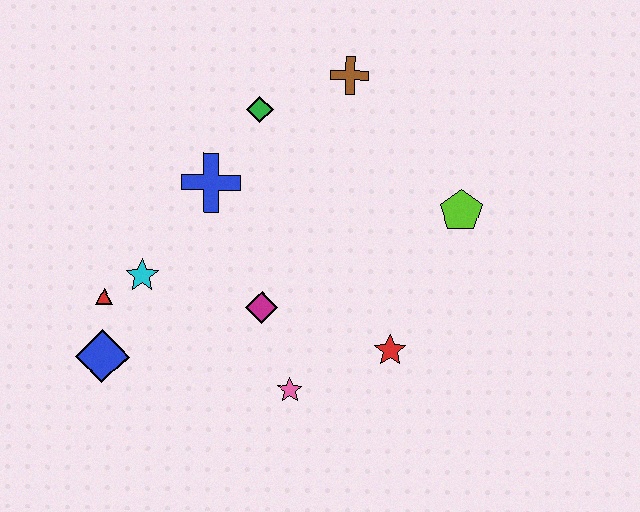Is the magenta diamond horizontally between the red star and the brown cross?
No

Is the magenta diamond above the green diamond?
No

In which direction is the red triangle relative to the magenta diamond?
The red triangle is to the left of the magenta diamond.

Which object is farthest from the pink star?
The brown cross is farthest from the pink star.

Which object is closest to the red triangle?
The cyan star is closest to the red triangle.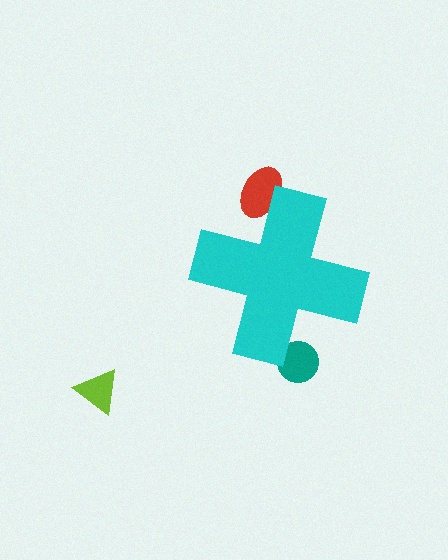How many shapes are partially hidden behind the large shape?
2 shapes are partially hidden.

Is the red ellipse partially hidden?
Yes, the red ellipse is partially hidden behind the cyan cross.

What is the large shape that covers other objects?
A cyan cross.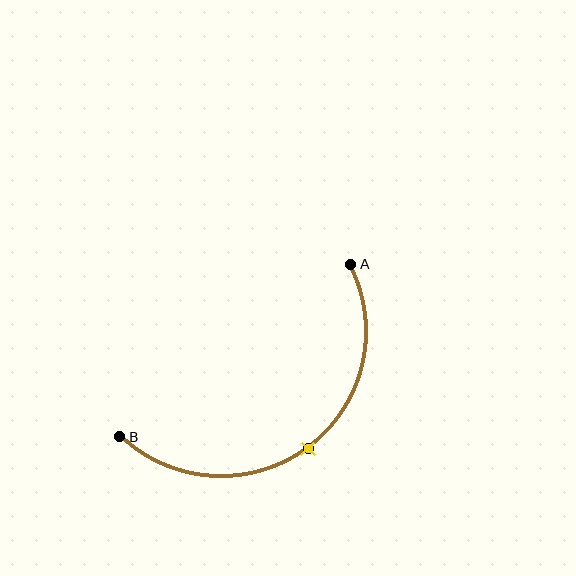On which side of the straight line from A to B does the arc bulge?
The arc bulges below and to the right of the straight line connecting A and B.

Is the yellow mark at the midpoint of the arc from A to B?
Yes. The yellow mark lies on the arc at equal arc-length from both A and B — it is the arc midpoint.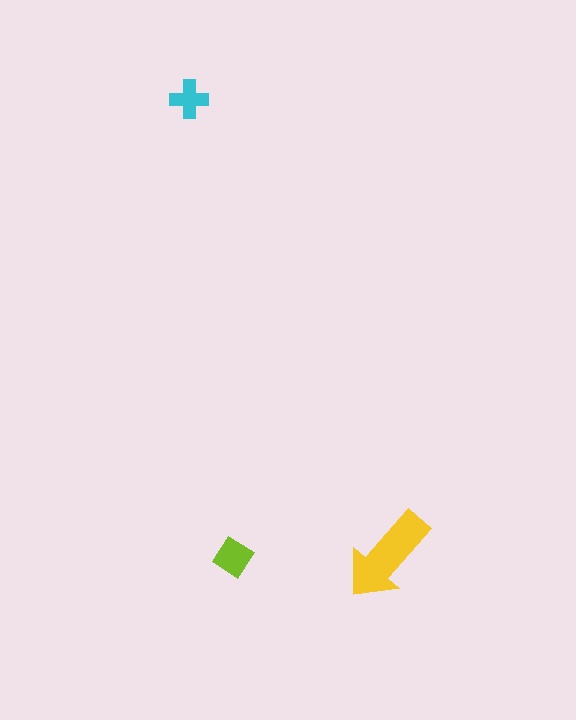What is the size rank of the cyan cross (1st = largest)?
3rd.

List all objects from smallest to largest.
The cyan cross, the lime diamond, the yellow arrow.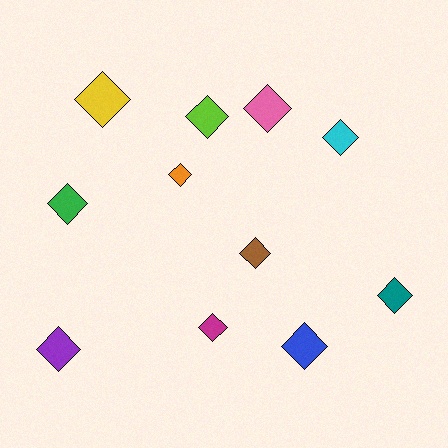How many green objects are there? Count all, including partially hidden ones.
There is 1 green object.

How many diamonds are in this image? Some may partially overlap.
There are 11 diamonds.